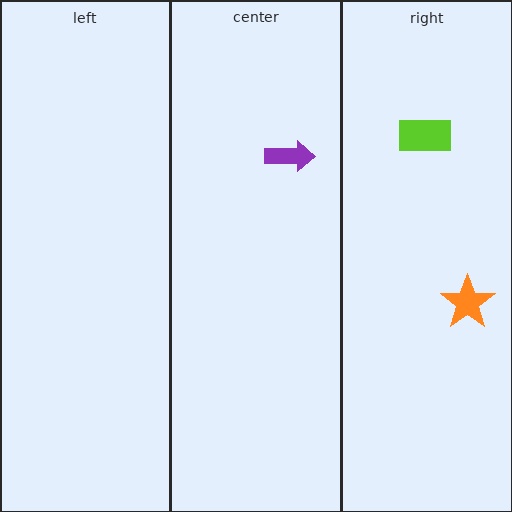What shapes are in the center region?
The purple arrow.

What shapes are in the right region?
The lime rectangle, the orange star.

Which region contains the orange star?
The right region.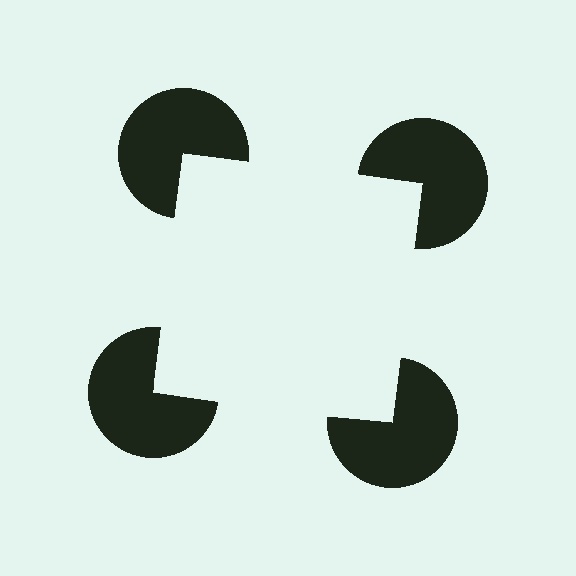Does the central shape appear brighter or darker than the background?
It typically appears slightly brighter than the background, even though no actual brightness change is drawn.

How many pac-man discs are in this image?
There are 4 — one at each vertex of the illusory square.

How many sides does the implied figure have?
4 sides.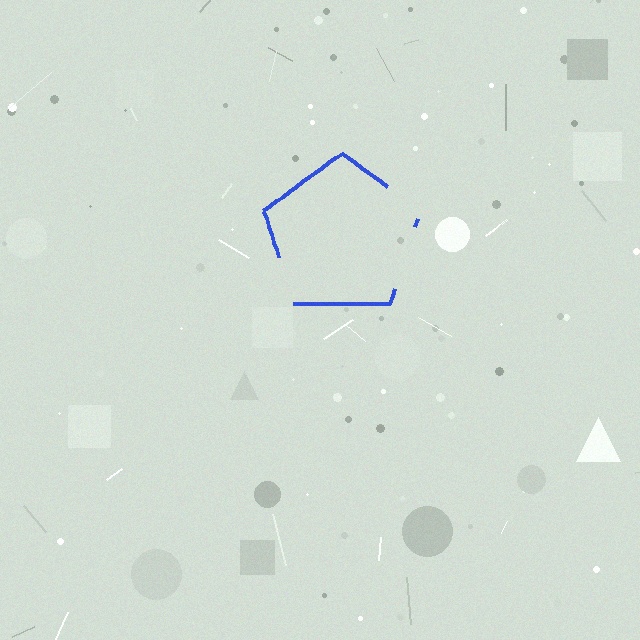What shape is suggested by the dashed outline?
The dashed outline suggests a pentagon.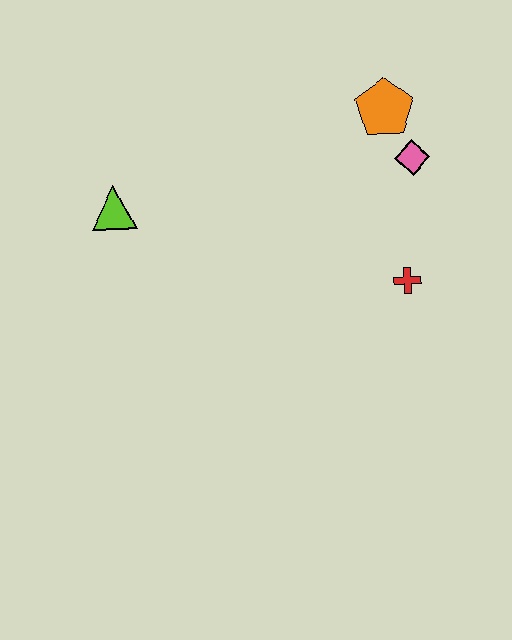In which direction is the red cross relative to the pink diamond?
The red cross is below the pink diamond.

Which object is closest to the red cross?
The pink diamond is closest to the red cross.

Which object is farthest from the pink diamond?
The lime triangle is farthest from the pink diamond.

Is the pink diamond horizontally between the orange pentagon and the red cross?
No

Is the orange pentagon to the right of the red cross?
No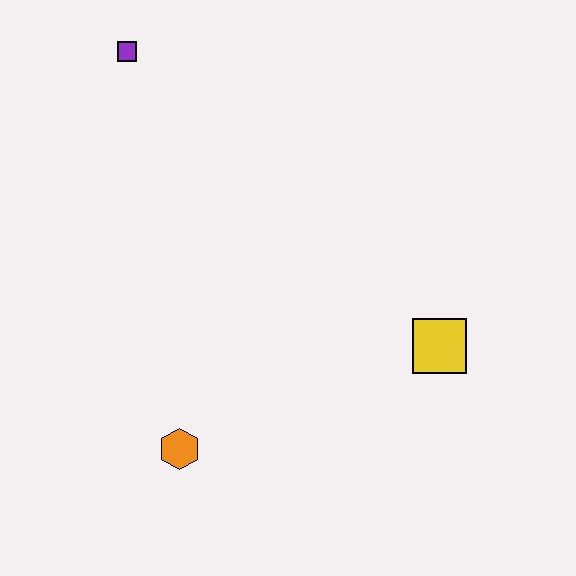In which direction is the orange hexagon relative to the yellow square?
The orange hexagon is to the left of the yellow square.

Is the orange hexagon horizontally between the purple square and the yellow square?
Yes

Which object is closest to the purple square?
The orange hexagon is closest to the purple square.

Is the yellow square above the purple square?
No